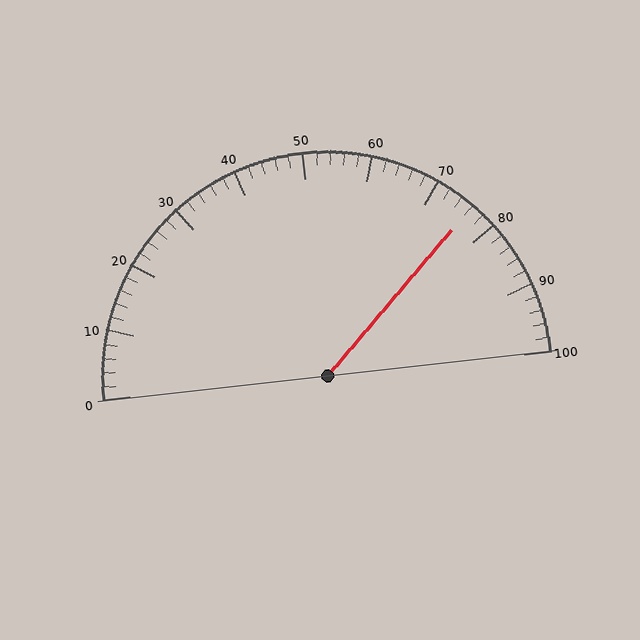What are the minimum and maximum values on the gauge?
The gauge ranges from 0 to 100.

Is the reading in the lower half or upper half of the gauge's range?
The reading is in the upper half of the range (0 to 100).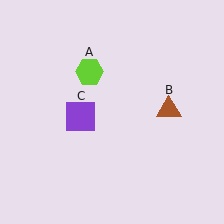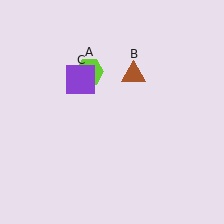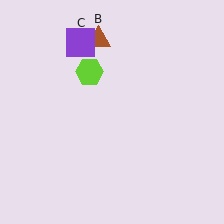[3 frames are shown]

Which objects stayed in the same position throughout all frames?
Lime hexagon (object A) remained stationary.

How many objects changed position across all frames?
2 objects changed position: brown triangle (object B), purple square (object C).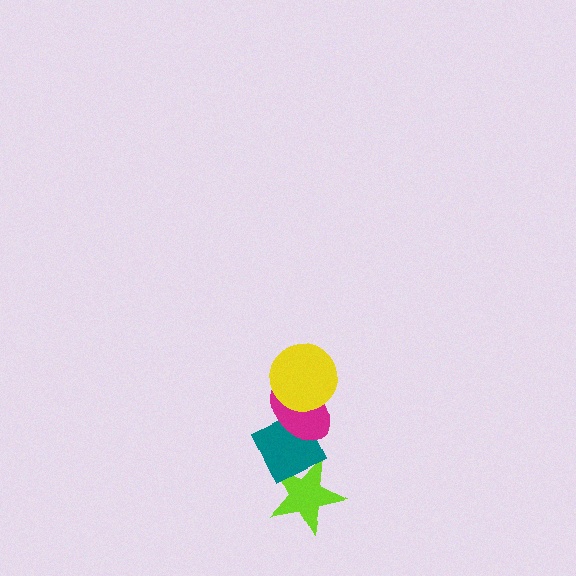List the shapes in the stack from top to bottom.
From top to bottom: the yellow circle, the magenta ellipse, the teal diamond, the lime star.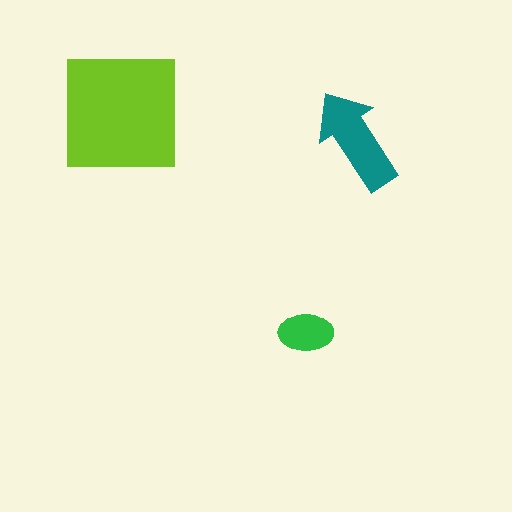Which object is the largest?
The lime square.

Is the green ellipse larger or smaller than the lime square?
Smaller.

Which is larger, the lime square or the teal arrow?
The lime square.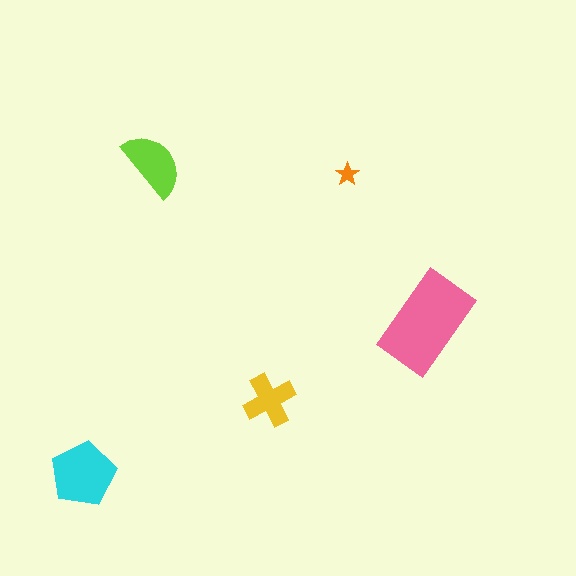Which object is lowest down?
The cyan pentagon is bottommost.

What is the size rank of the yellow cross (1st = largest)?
4th.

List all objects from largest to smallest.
The pink rectangle, the cyan pentagon, the lime semicircle, the yellow cross, the orange star.